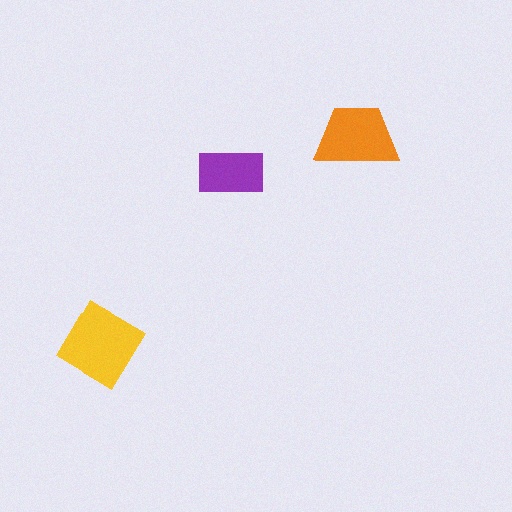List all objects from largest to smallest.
The yellow diamond, the orange trapezoid, the purple rectangle.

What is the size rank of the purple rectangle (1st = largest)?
3rd.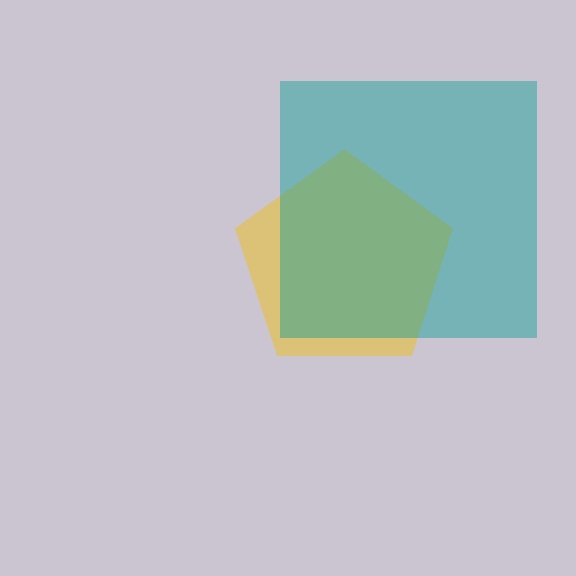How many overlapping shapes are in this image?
There are 2 overlapping shapes in the image.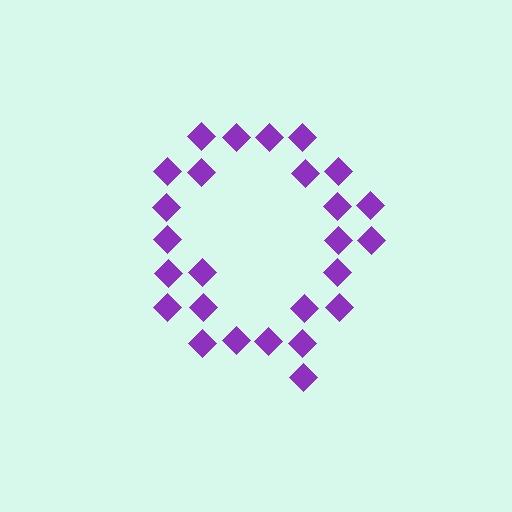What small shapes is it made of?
It is made of small diamonds.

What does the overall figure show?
The overall figure shows the letter Q.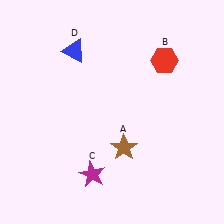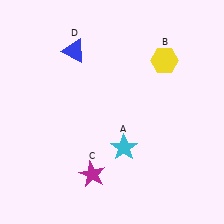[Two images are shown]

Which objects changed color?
A changed from brown to cyan. B changed from red to yellow.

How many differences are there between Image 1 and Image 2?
There are 2 differences between the two images.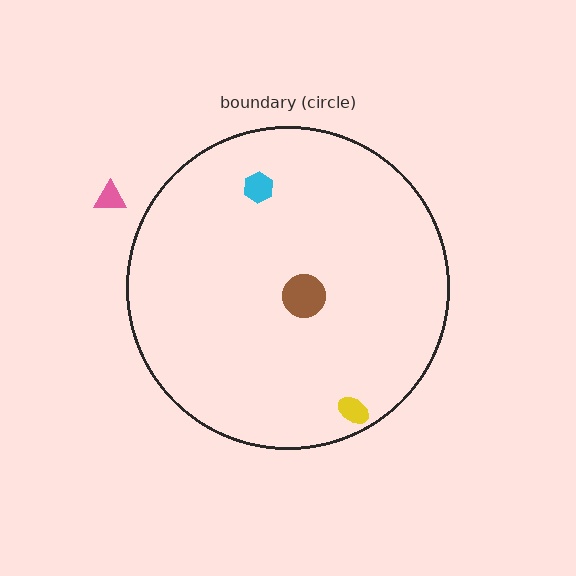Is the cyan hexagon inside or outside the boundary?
Inside.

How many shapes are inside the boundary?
3 inside, 1 outside.